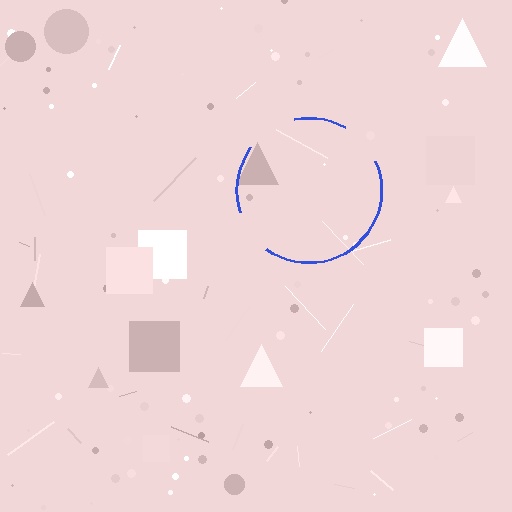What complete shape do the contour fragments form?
The contour fragments form a circle.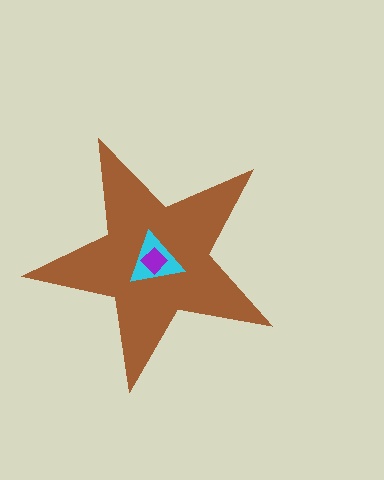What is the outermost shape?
The brown star.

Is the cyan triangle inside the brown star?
Yes.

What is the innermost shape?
The purple diamond.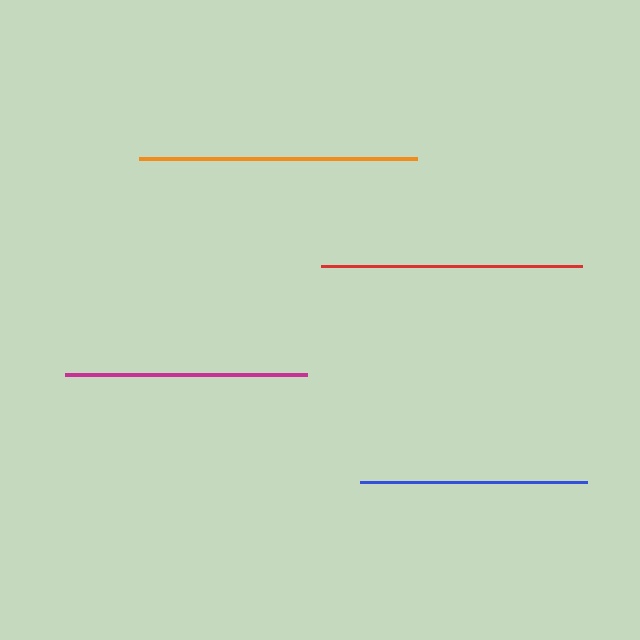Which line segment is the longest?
The orange line is the longest at approximately 278 pixels.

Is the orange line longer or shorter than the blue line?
The orange line is longer than the blue line.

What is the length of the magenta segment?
The magenta segment is approximately 242 pixels long.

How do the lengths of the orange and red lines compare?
The orange and red lines are approximately the same length.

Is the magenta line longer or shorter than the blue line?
The magenta line is longer than the blue line.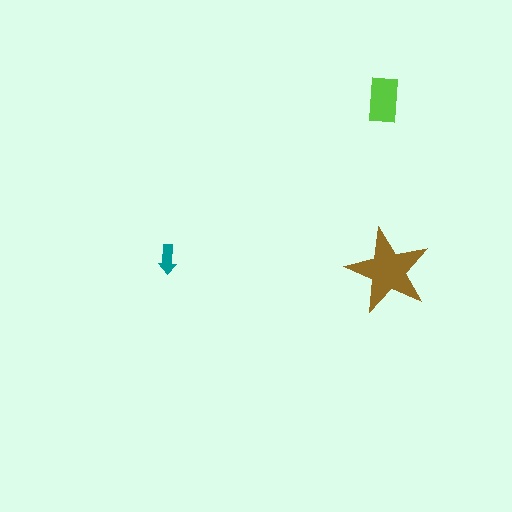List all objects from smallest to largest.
The teal arrow, the lime rectangle, the brown star.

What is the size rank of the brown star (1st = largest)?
1st.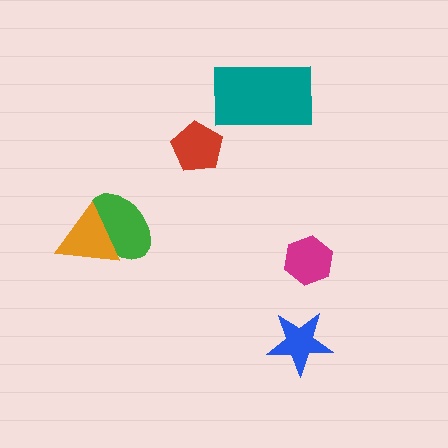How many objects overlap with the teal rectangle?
0 objects overlap with the teal rectangle.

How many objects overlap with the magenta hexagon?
0 objects overlap with the magenta hexagon.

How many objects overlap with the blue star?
0 objects overlap with the blue star.